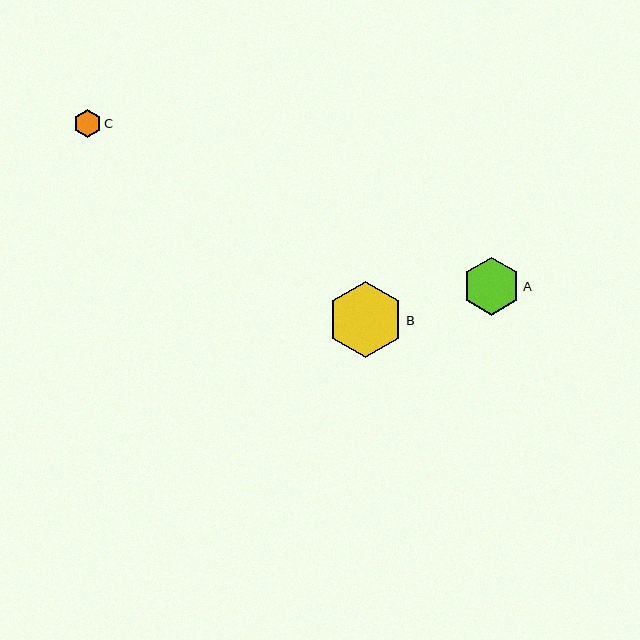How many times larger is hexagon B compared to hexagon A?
Hexagon B is approximately 1.3 times the size of hexagon A.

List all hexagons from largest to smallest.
From largest to smallest: B, A, C.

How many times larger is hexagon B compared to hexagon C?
Hexagon B is approximately 2.8 times the size of hexagon C.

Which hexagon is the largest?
Hexagon B is the largest with a size of approximately 76 pixels.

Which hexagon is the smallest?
Hexagon C is the smallest with a size of approximately 28 pixels.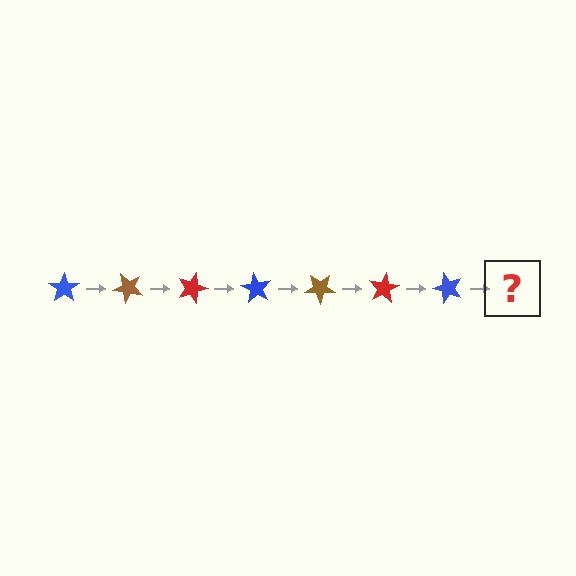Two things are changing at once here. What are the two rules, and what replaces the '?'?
The two rules are that it rotates 45 degrees each step and the color cycles through blue, brown, and red. The '?' should be a brown star, rotated 315 degrees from the start.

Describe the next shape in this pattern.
It should be a brown star, rotated 315 degrees from the start.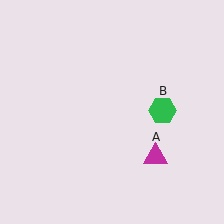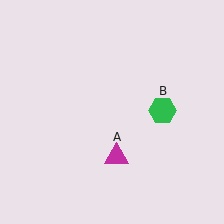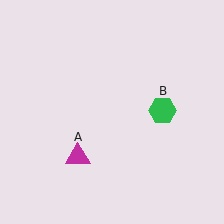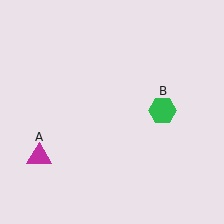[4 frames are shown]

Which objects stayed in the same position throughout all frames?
Green hexagon (object B) remained stationary.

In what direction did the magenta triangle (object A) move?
The magenta triangle (object A) moved left.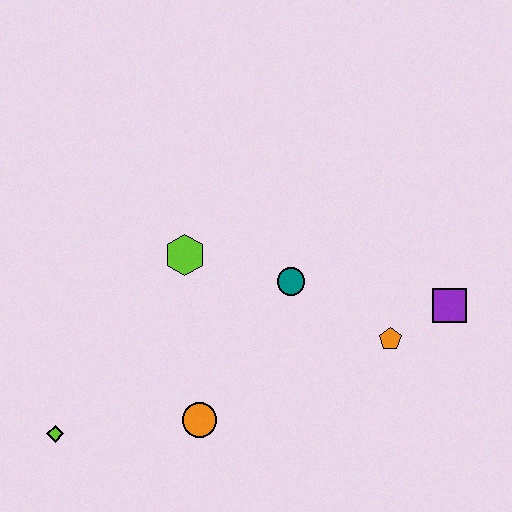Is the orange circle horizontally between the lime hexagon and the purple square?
Yes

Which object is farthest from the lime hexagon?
The purple square is farthest from the lime hexagon.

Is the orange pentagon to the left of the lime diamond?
No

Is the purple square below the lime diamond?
No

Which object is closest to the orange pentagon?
The purple square is closest to the orange pentagon.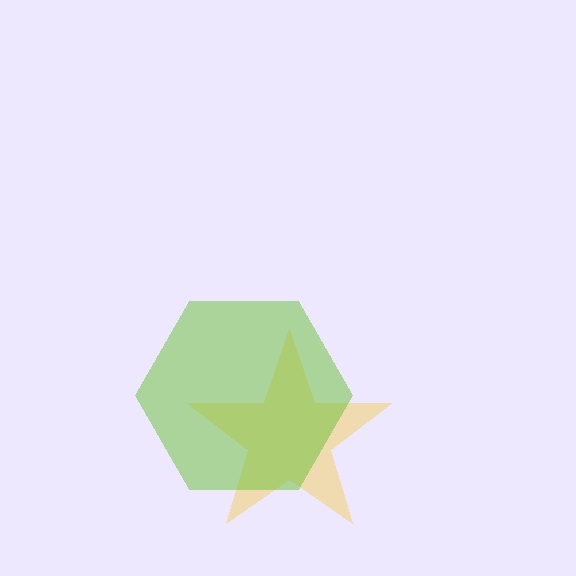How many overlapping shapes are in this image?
There are 2 overlapping shapes in the image.